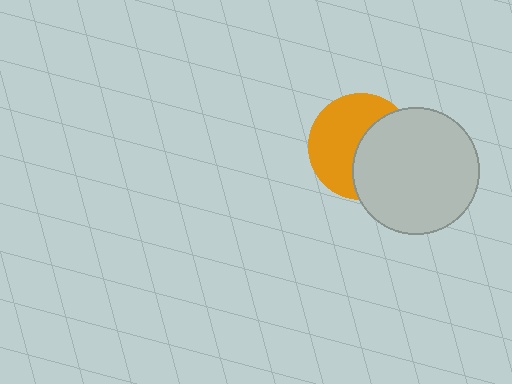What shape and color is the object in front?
The object in front is a light gray circle.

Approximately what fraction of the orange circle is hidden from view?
Roughly 45% of the orange circle is hidden behind the light gray circle.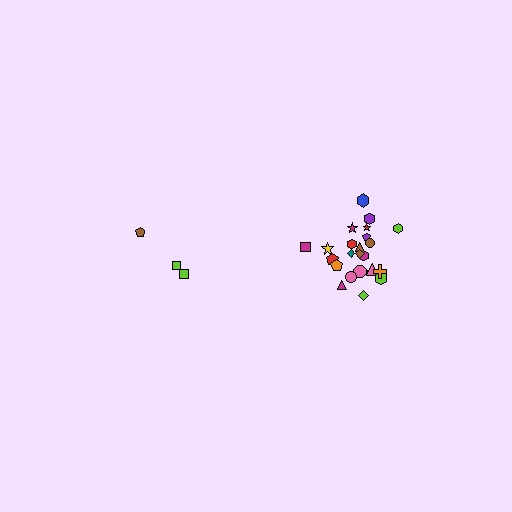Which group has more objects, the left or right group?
The right group.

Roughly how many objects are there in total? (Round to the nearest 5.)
Roughly 30 objects in total.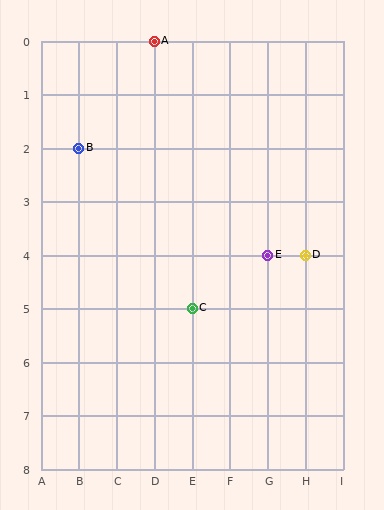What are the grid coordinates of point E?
Point E is at grid coordinates (G, 4).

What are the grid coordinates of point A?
Point A is at grid coordinates (D, 0).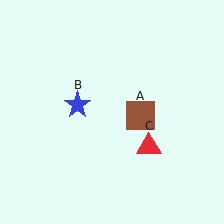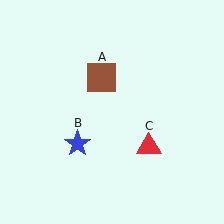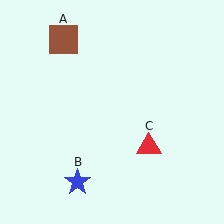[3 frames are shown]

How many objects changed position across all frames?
2 objects changed position: brown square (object A), blue star (object B).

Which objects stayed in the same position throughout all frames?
Red triangle (object C) remained stationary.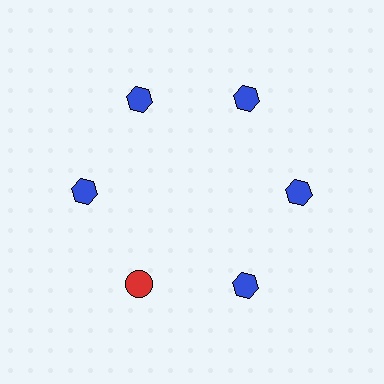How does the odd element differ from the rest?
It differs in both color (red instead of blue) and shape (circle instead of hexagon).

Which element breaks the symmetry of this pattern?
The red circle at roughly the 7 o'clock position breaks the symmetry. All other shapes are blue hexagons.